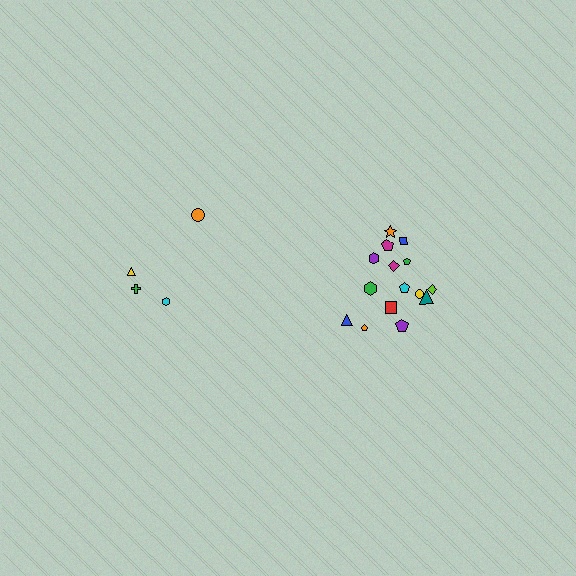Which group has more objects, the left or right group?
The right group.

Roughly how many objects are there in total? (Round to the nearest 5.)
Roughly 20 objects in total.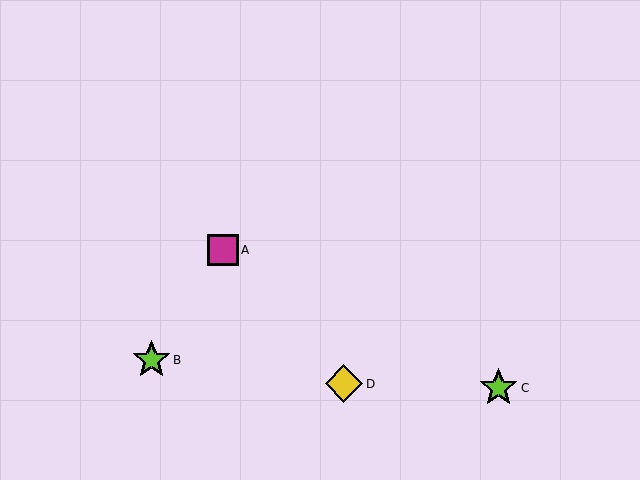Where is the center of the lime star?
The center of the lime star is at (151, 360).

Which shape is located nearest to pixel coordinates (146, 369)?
The lime star (labeled B) at (151, 360) is nearest to that location.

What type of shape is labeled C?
Shape C is a lime star.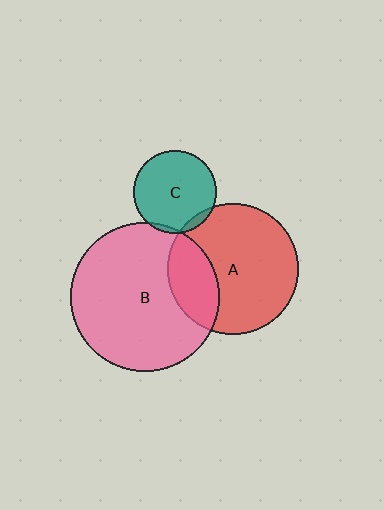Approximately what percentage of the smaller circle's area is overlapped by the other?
Approximately 5%.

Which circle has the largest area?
Circle B (pink).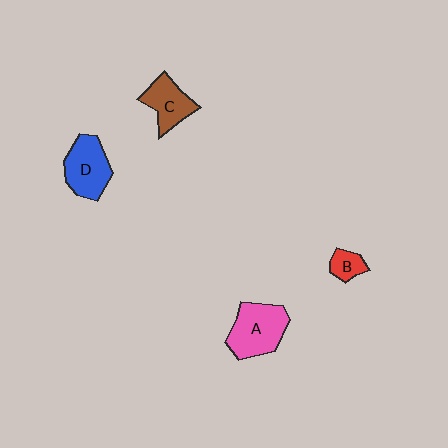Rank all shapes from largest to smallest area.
From largest to smallest: A (pink), D (blue), C (brown), B (red).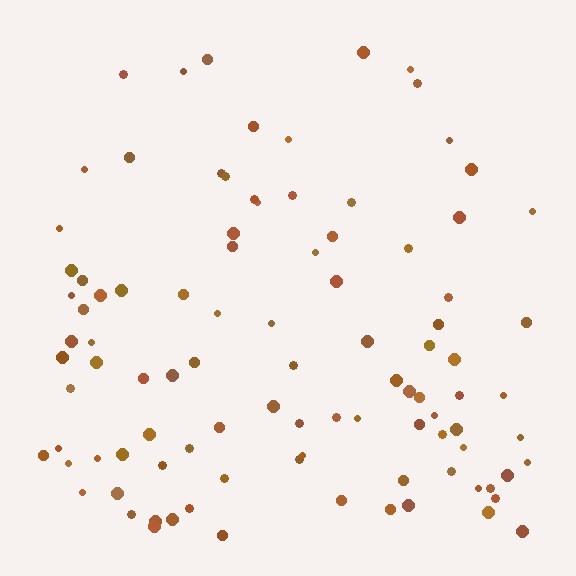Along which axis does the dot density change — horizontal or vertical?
Vertical.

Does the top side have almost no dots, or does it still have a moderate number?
Still a moderate number, just noticeably fewer than the bottom.